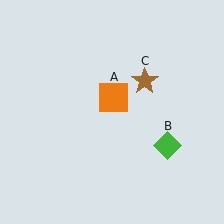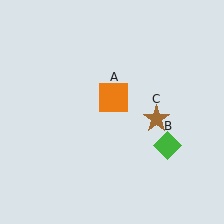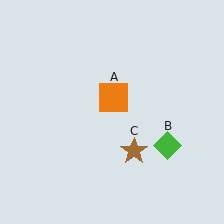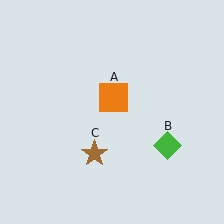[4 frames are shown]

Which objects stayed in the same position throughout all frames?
Orange square (object A) and green diamond (object B) remained stationary.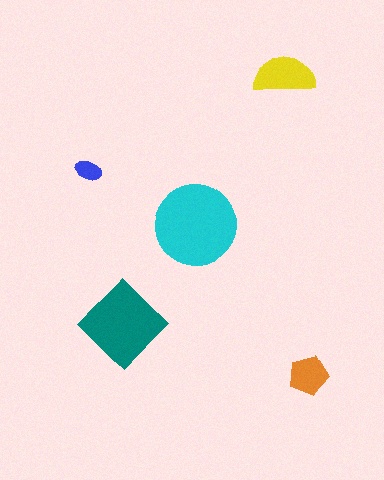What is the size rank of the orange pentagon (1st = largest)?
4th.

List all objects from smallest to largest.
The blue ellipse, the orange pentagon, the yellow semicircle, the teal diamond, the cyan circle.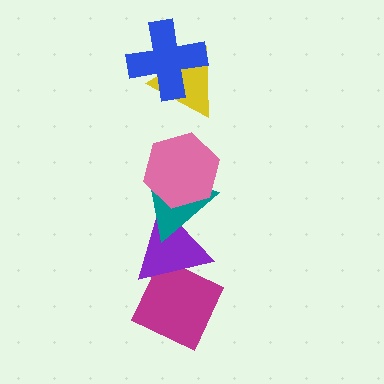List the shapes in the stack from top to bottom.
From top to bottom: the blue cross, the yellow triangle, the pink hexagon, the teal triangle, the purple triangle, the magenta diamond.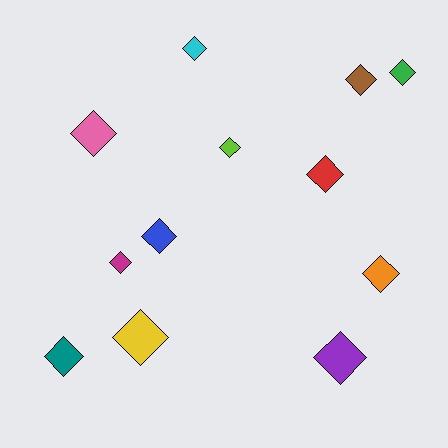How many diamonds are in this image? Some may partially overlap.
There are 12 diamonds.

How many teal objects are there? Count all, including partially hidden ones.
There is 1 teal object.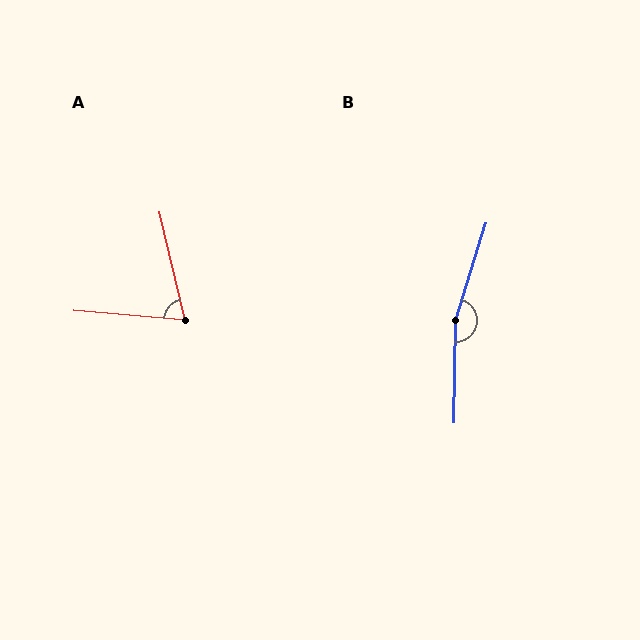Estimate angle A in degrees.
Approximately 72 degrees.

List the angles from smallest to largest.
A (72°), B (163°).